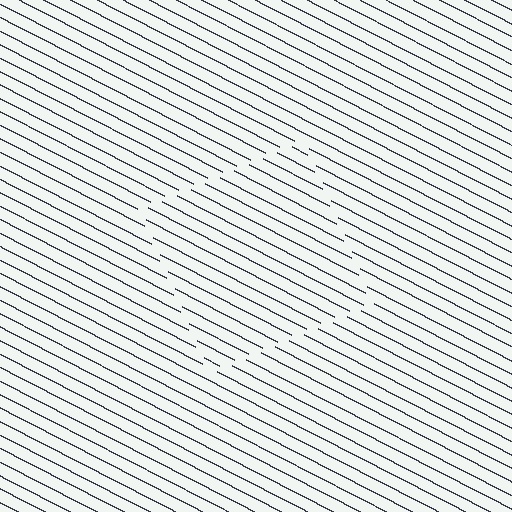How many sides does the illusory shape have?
4 sides — the line-ends trace a square.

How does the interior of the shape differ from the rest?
The interior of the shape contains the same grating, shifted by half a period — the contour is defined by the phase discontinuity where line-ends from the inner and outer gratings abut.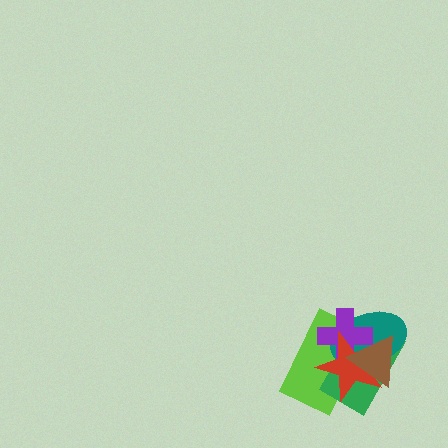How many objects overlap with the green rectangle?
5 objects overlap with the green rectangle.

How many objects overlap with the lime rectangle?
5 objects overlap with the lime rectangle.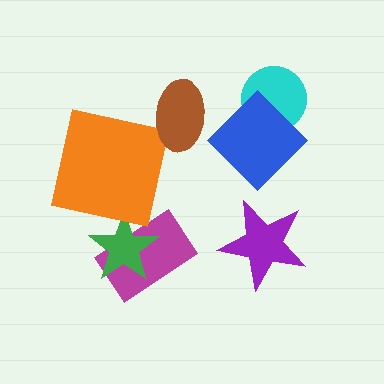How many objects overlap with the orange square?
0 objects overlap with the orange square.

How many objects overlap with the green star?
1 object overlaps with the green star.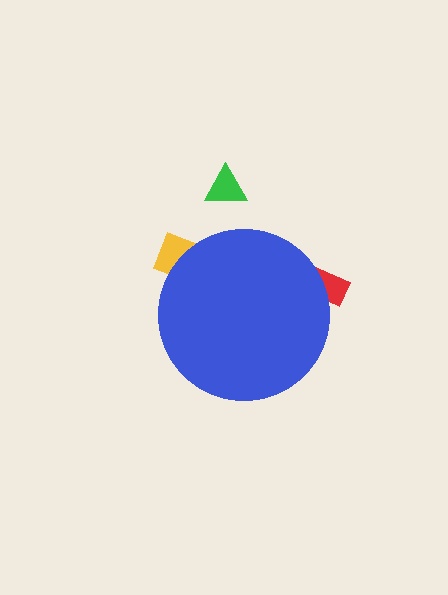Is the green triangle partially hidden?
No, the green triangle is fully visible.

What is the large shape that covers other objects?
A blue circle.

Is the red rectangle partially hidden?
Yes, the red rectangle is partially hidden behind the blue circle.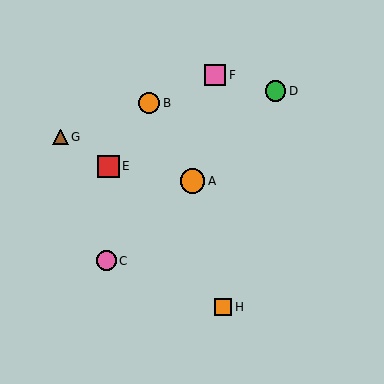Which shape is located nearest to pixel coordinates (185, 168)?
The orange circle (labeled A) at (193, 181) is nearest to that location.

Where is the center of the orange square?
The center of the orange square is at (223, 307).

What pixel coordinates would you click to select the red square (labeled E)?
Click at (109, 166) to select the red square E.